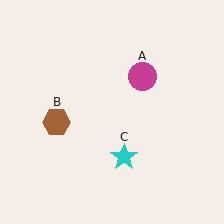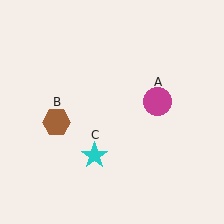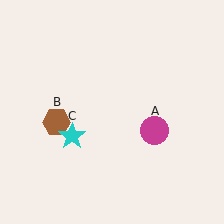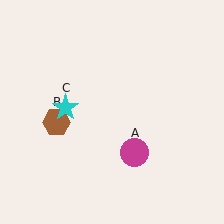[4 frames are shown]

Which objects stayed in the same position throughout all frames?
Brown hexagon (object B) remained stationary.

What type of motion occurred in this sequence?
The magenta circle (object A), cyan star (object C) rotated clockwise around the center of the scene.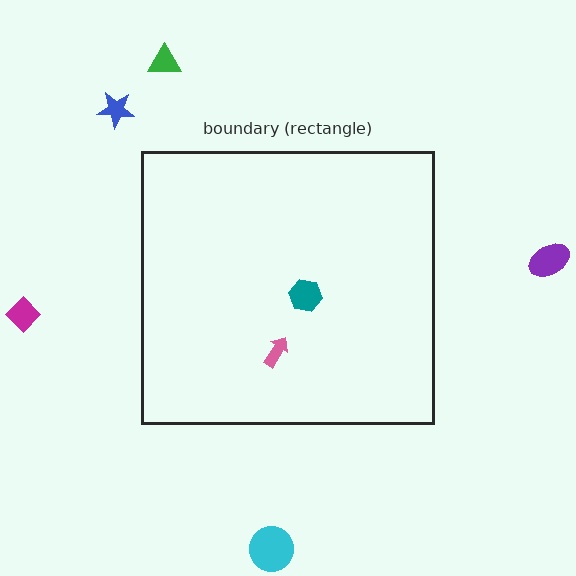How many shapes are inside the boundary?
2 inside, 5 outside.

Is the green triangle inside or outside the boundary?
Outside.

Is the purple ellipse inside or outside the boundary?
Outside.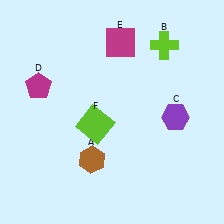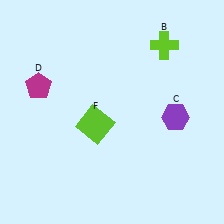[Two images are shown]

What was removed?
The magenta square (E), the brown hexagon (A) were removed in Image 2.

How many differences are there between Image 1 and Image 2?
There are 2 differences between the two images.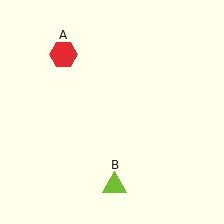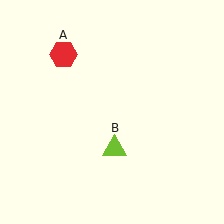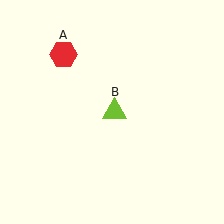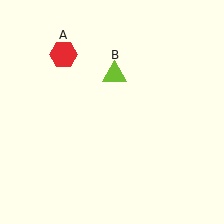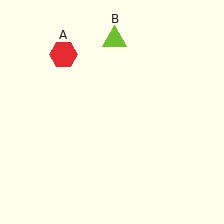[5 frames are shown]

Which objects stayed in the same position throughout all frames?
Red hexagon (object A) remained stationary.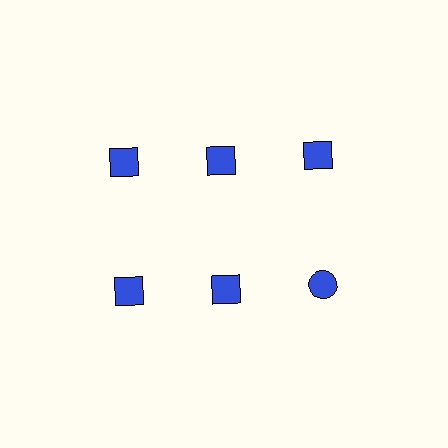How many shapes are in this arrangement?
There are 6 shapes arranged in a grid pattern.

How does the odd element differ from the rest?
It has a different shape: circle instead of square.